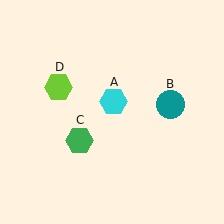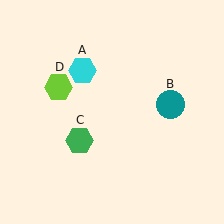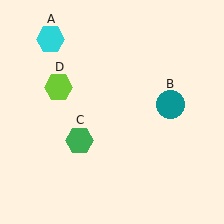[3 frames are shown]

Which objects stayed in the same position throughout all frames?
Teal circle (object B) and green hexagon (object C) and lime hexagon (object D) remained stationary.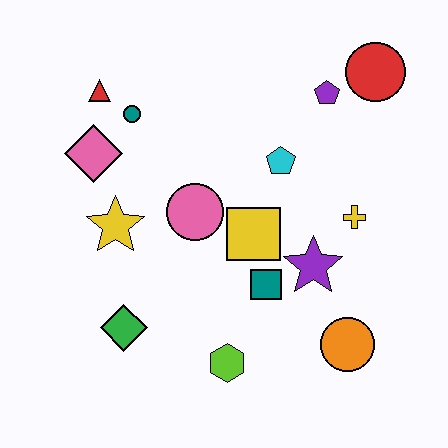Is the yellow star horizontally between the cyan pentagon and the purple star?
No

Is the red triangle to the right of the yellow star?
No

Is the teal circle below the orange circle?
No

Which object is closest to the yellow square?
The teal square is closest to the yellow square.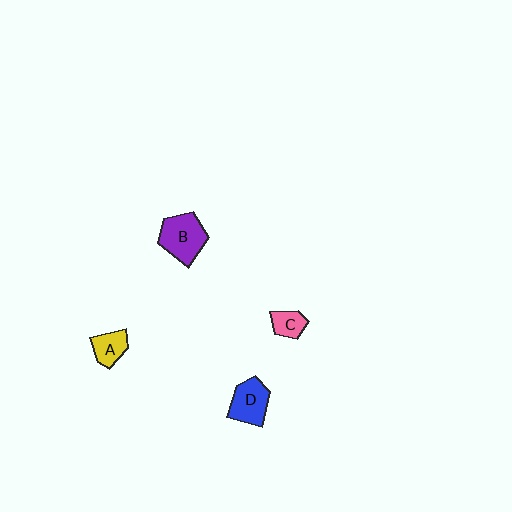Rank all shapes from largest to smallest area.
From largest to smallest: B (purple), D (blue), A (yellow), C (pink).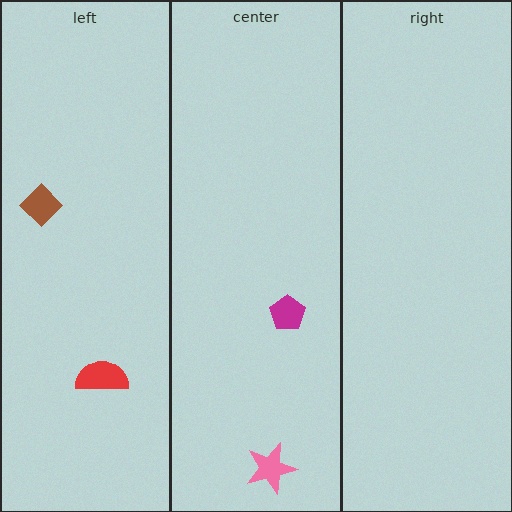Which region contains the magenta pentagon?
The center region.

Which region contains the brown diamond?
The left region.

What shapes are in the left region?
The red semicircle, the brown diamond.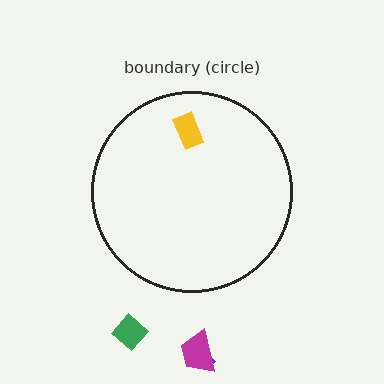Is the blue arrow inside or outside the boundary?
Outside.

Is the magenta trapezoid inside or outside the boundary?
Outside.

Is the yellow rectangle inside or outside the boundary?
Inside.